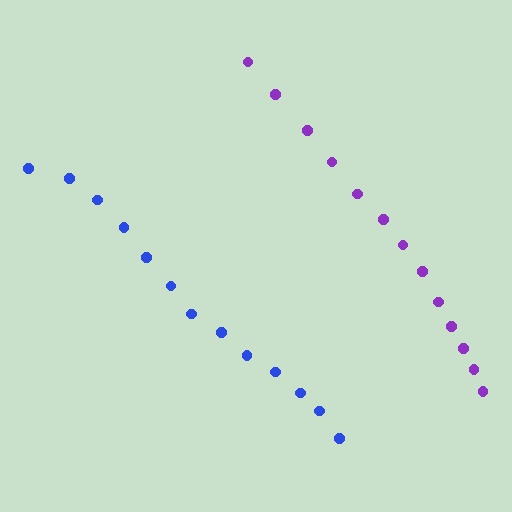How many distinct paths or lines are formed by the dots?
There are 2 distinct paths.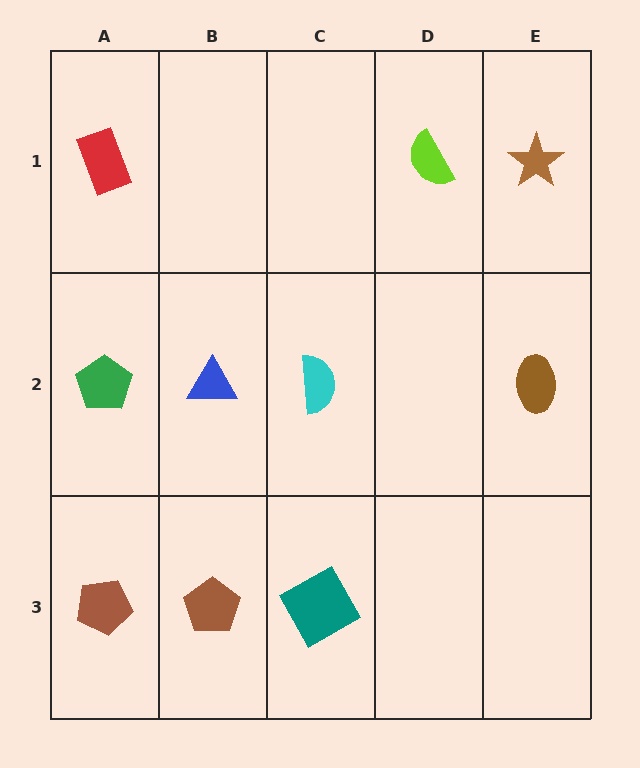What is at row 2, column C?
A cyan semicircle.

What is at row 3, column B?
A brown pentagon.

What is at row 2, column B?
A blue triangle.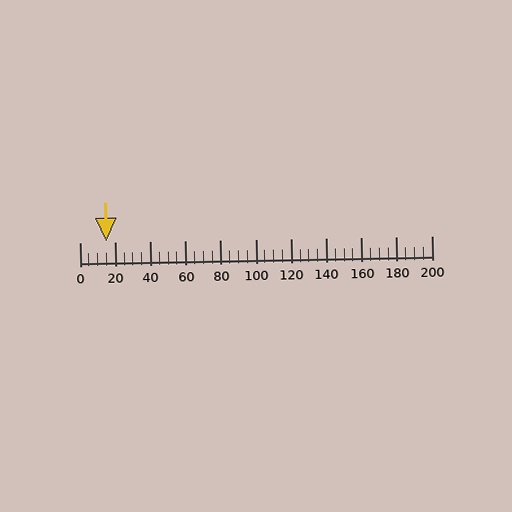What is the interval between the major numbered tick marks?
The major tick marks are spaced 20 units apart.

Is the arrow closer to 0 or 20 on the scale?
The arrow is closer to 20.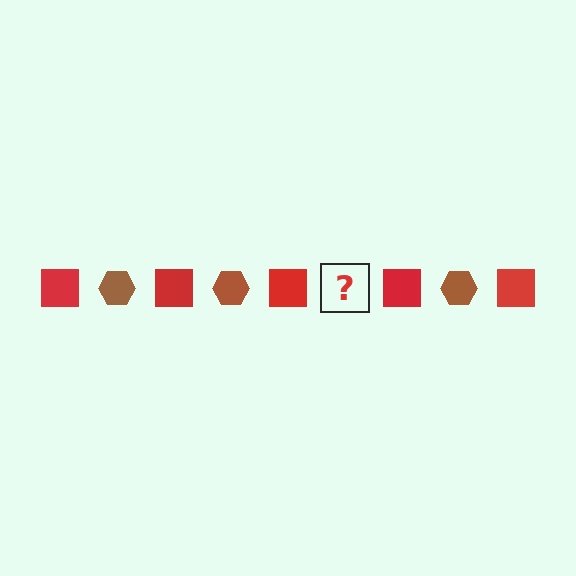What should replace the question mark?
The question mark should be replaced with a brown hexagon.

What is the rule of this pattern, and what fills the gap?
The rule is that the pattern alternates between red square and brown hexagon. The gap should be filled with a brown hexagon.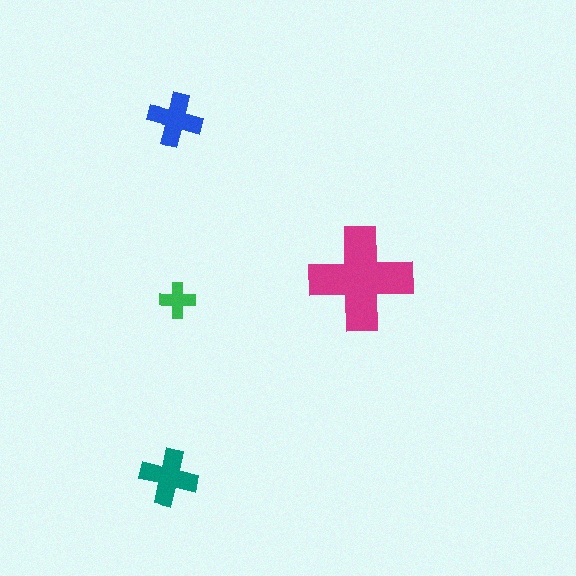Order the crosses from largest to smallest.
the magenta one, the teal one, the blue one, the green one.